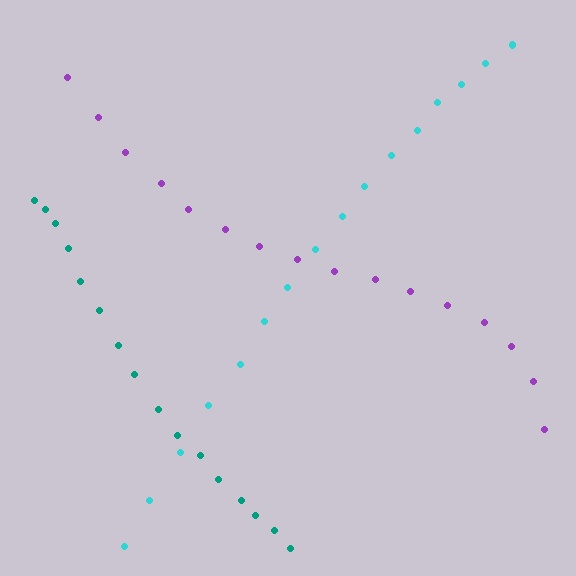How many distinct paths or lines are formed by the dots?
There are 3 distinct paths.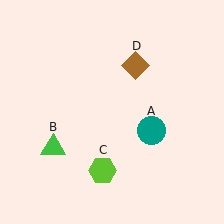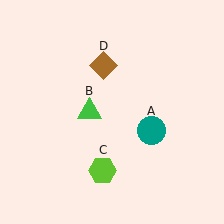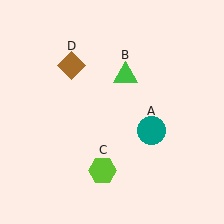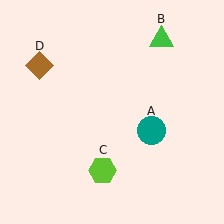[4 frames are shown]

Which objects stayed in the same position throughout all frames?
Teal circle (object A) and lime hexagon (object C) remained stationary.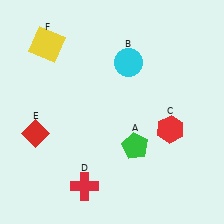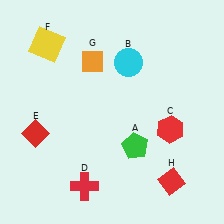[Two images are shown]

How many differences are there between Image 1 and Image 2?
There are 2 differences between the two images.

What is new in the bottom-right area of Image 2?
A red diamond (H) was added in the bottom-right area of Image 2.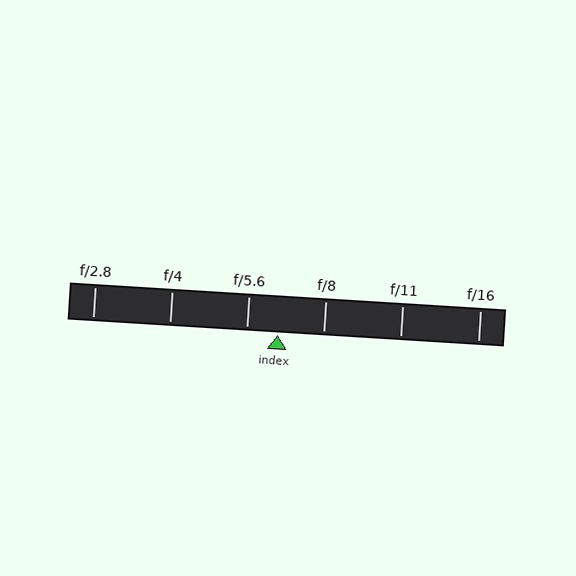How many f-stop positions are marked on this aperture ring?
There are 6 f-stop positions marked.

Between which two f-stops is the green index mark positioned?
The index mark is between f/5.6 and f/8.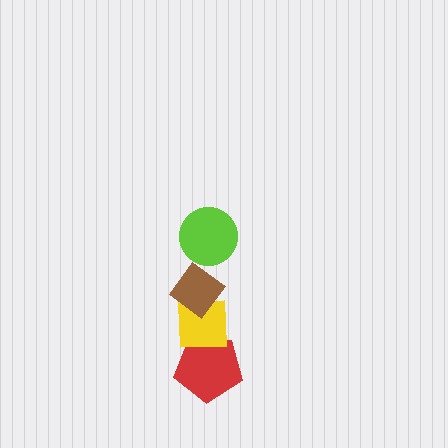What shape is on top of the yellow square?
The brown diamond is on top of the yellow square.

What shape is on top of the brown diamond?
The lime circle is on top of the brown diamond.